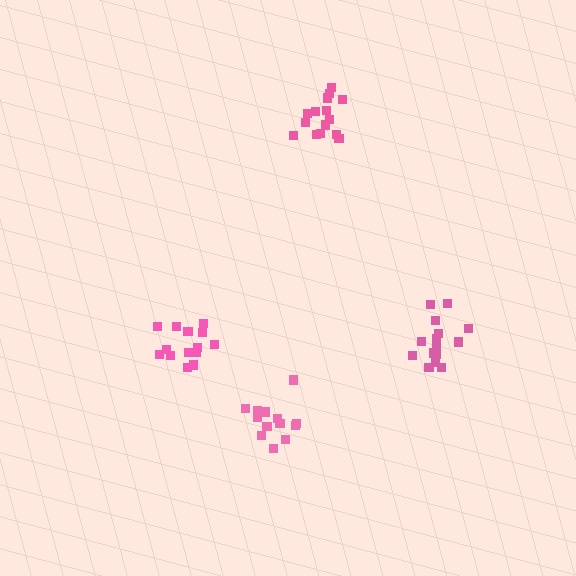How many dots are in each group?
Group 1: 15 dots, Group 2: 14 dots, Group 3: 15 dots, Group 4: 13 dots (57 total).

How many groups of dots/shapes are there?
There are 4 groups.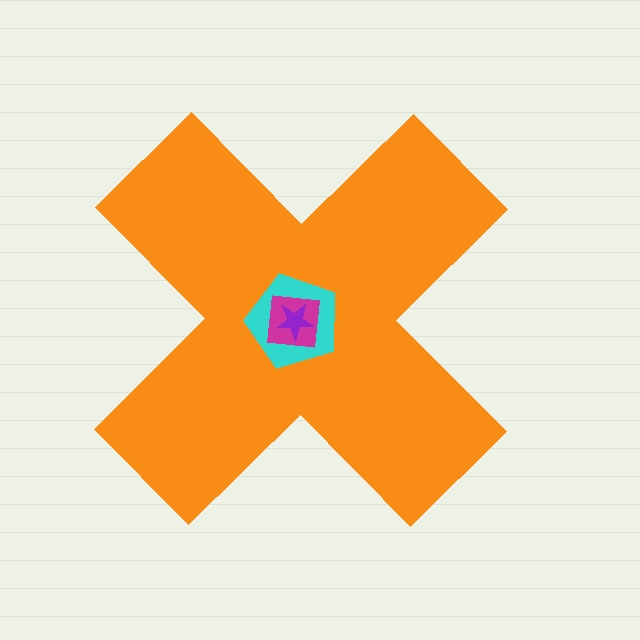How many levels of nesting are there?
4.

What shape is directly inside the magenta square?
The purple star.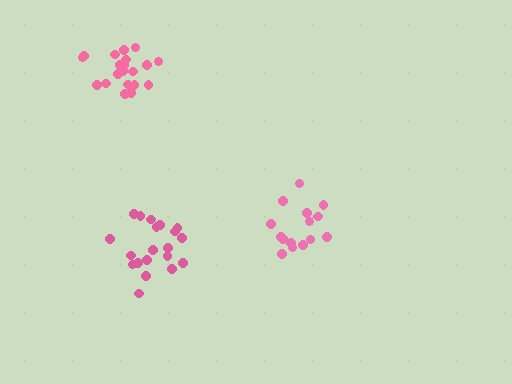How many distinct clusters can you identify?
There are 3 distinct clusters.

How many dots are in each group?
Group 1: 20 dots, Group 2: 15 dots, Group 3: 20 dots (55 total).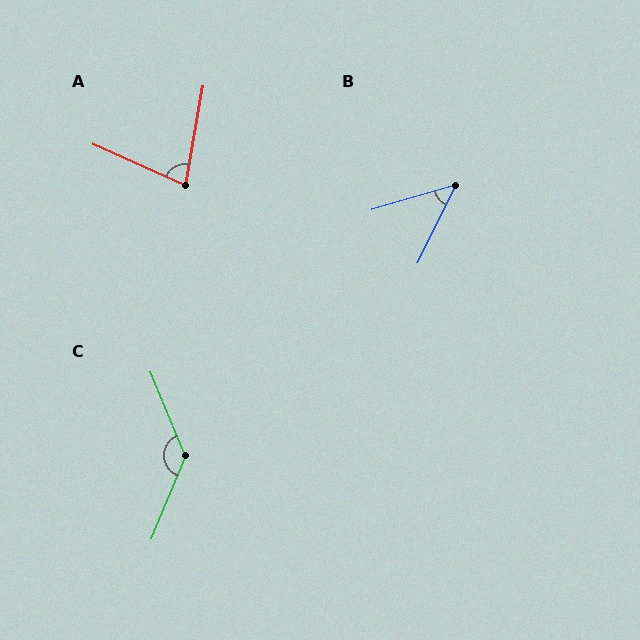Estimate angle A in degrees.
Approximately 76 degrees.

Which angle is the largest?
C, at approximately 135 degrees.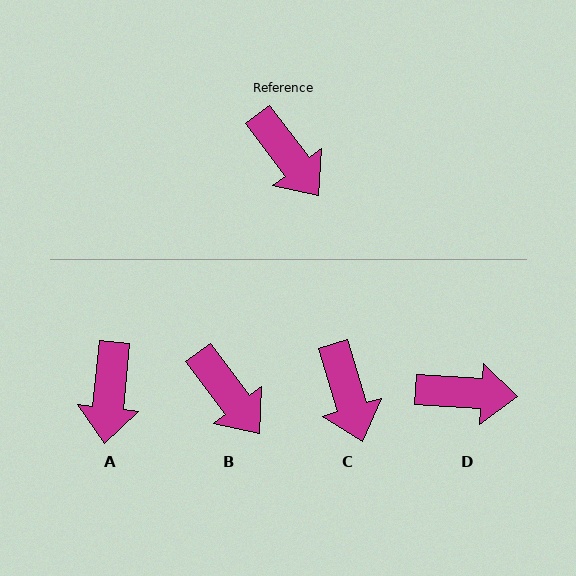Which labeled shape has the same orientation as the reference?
B.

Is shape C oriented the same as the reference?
No, it is off by about 20 degrees.